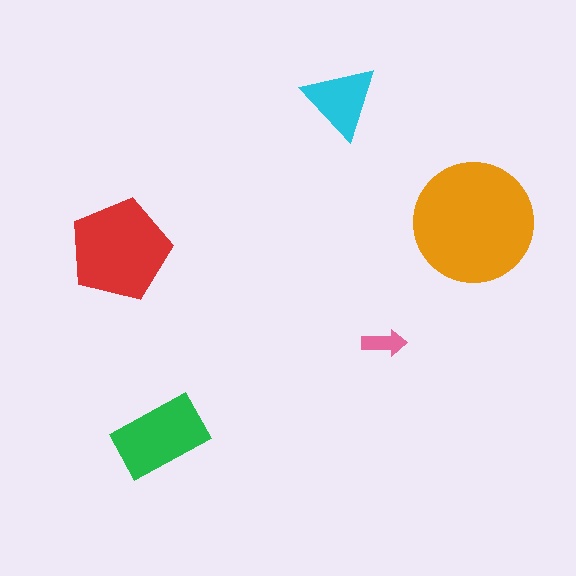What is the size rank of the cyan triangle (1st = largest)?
4th.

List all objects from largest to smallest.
The orange circle, the red pentagon, the green rectangle, the cyan triangle, the pink arrow.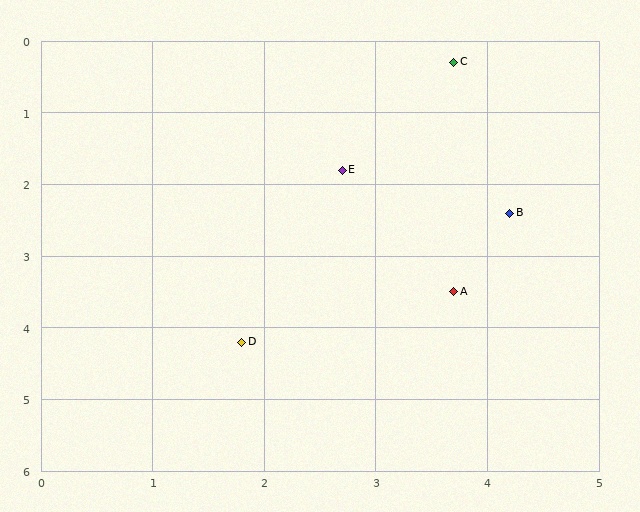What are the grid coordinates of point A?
Point A is at approximately (3.7, 3.5).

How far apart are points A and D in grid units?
Points A and D are about 2.0 grid units apart.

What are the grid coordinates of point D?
Point D is at approximately (1.8, 4.2).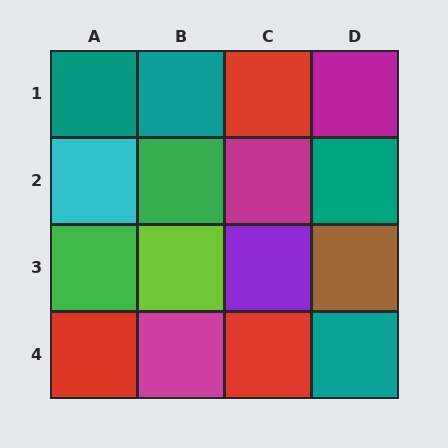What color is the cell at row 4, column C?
Red.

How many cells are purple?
1 cell is purple.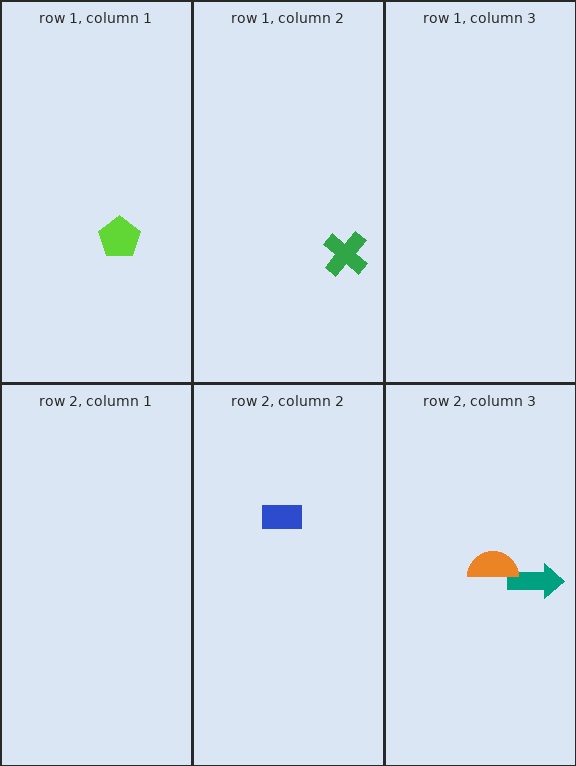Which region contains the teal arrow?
The row 2, column 3 region.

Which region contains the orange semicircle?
The row 2, column 3 region.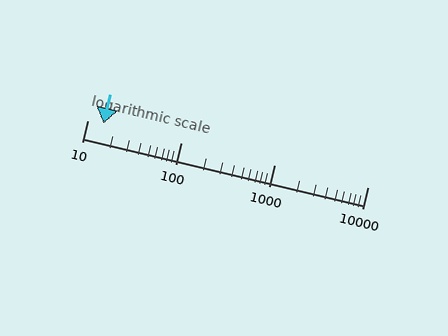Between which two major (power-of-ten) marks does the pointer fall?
The pointer is between 10 and 100.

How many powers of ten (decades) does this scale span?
The scale spans 3 decades, from 10 to 10000.